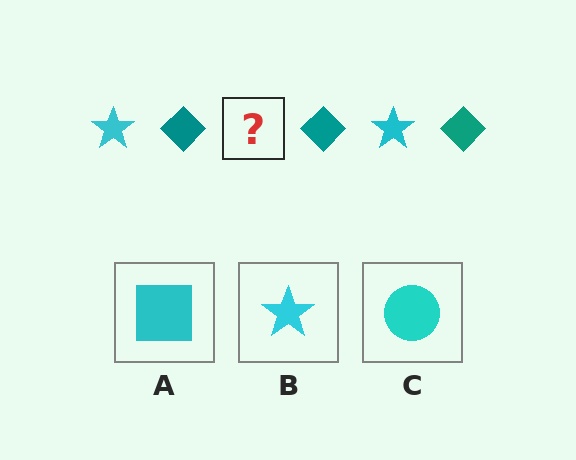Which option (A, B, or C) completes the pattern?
B.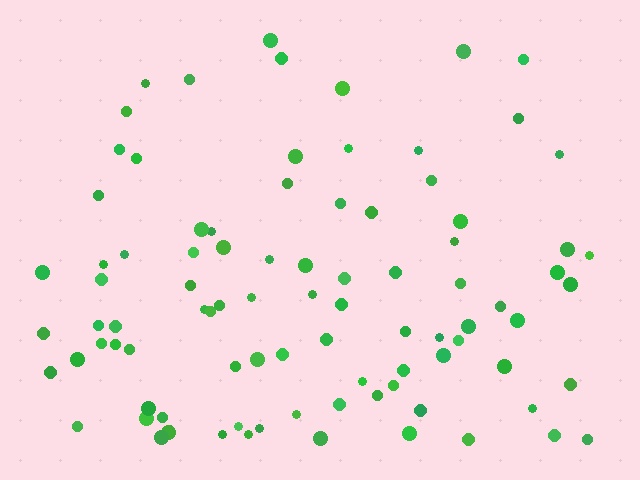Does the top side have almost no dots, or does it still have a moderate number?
Still a moderate number, just noticeably fewer than the bottom.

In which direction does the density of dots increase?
From top to bottom, with the bottom side densest.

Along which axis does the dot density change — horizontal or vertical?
Vertical.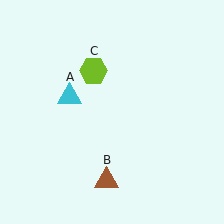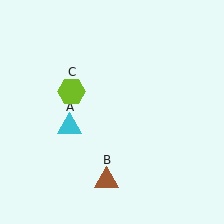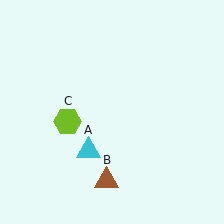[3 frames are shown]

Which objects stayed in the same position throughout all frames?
Brown triangle (object B) remained stationary.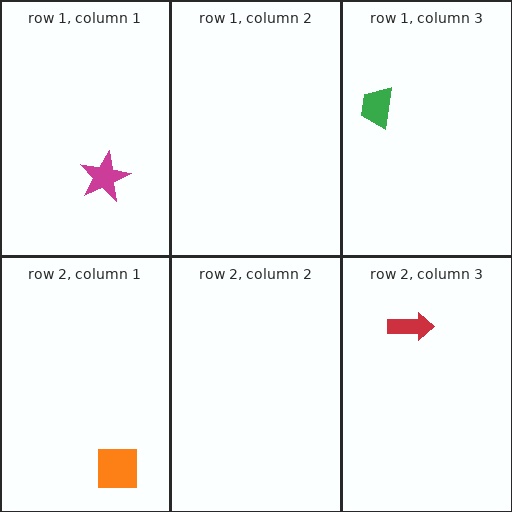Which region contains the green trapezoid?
The row 1, column 3 region.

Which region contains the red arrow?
The row 2, column 3 region.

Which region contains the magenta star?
The row 1, column 1 region.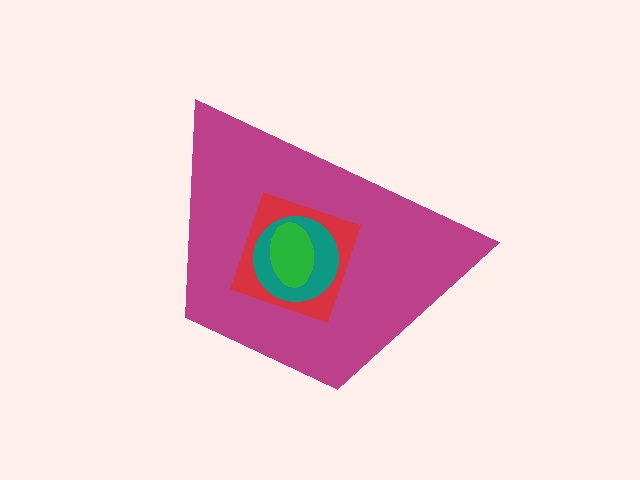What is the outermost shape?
The magenta trapezoid.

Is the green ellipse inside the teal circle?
Yes.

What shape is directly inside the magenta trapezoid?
The red square.